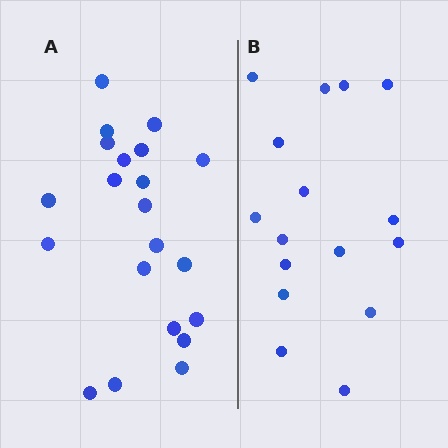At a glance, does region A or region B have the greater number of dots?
Region A (the left region) has more dots.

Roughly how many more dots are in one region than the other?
Region A has about 5 more dots than region B.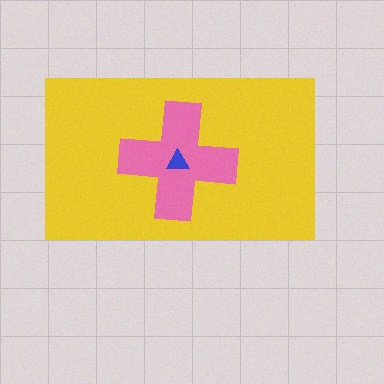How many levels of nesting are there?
3.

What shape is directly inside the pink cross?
The blue triangle.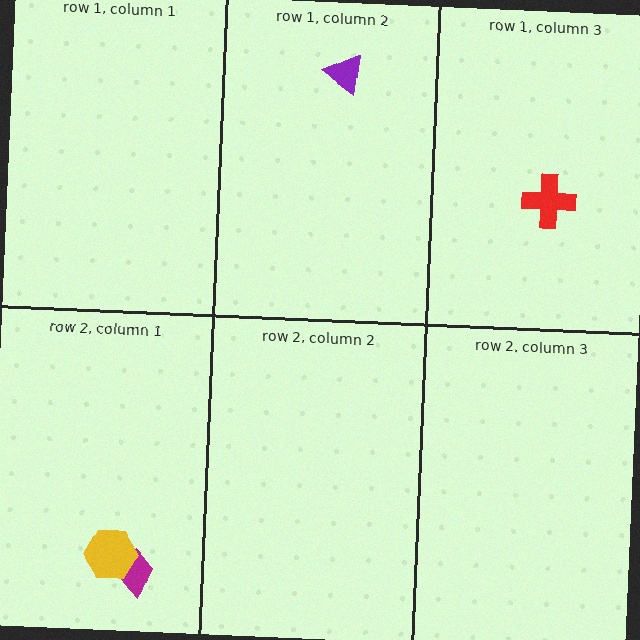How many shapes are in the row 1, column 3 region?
1.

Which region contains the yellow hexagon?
The row 2, column 1 region.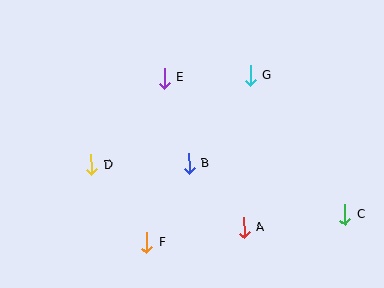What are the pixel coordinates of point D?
Point D is at (92, 165).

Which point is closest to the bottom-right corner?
Point C is closest to the bottom-right corner.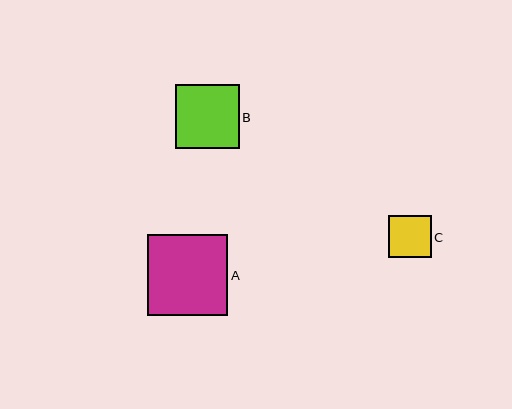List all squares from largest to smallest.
From largest to smallest: A, B, C.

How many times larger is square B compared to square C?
Square B is approximately 1.5 times the size of square C.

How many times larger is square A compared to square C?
Square A is approximately 1.9 times the size of square C.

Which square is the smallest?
Square C is the smallest with a size of approximately 42 pixels.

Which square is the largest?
Square A is the largest with a size of approximately 81 pixels.